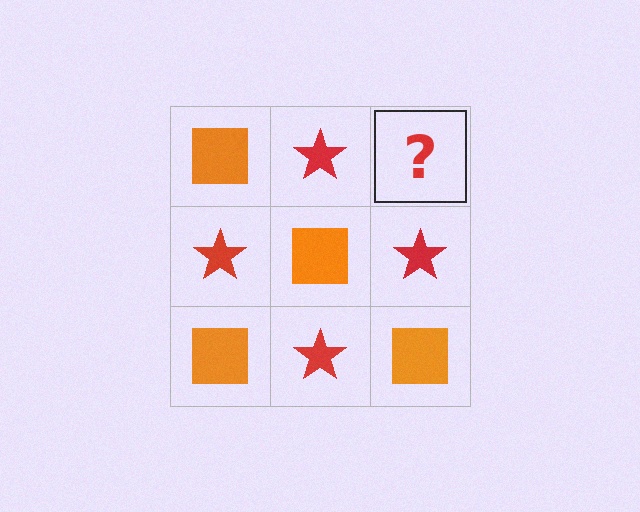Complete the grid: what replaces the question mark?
The question mark should be replaced with an orange square.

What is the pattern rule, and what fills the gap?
The rule is that it alternates orange square and red star in a checkerboard pattern. The gap should be filled with an orange square.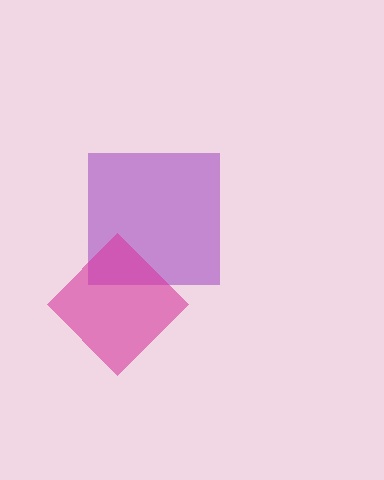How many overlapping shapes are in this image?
There are 2 overlapping shapes in the image.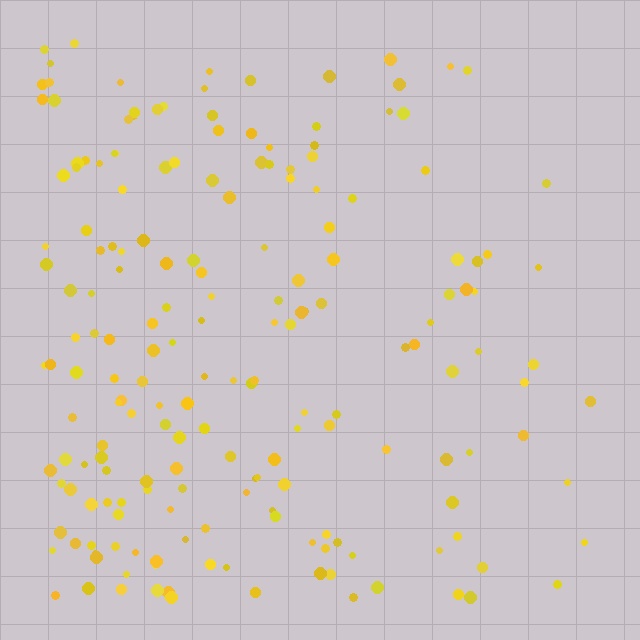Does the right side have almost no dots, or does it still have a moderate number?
Still a moderate number, just noticeably fewer than the left.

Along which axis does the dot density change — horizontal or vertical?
Horizontal.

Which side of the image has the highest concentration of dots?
The left.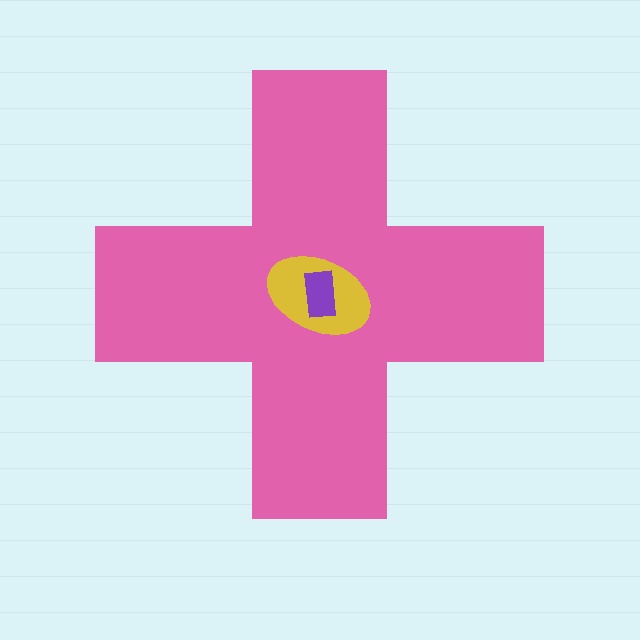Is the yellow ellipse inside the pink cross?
Yes.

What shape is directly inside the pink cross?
The yellow ellipse.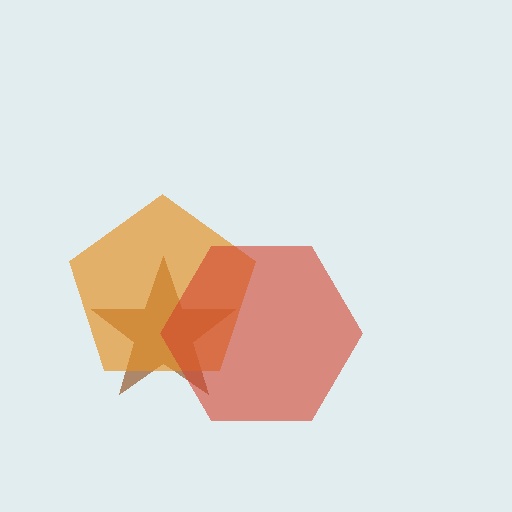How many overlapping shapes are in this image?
There are 3 overlapping shapes in the image.